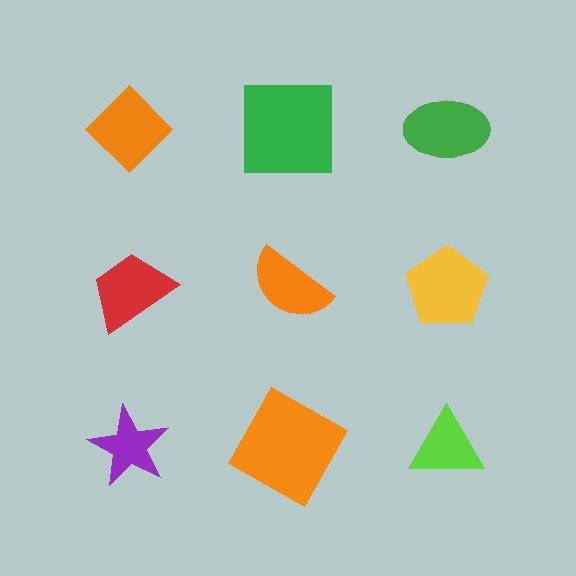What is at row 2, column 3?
A yellow pentagon.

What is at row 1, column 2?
A green square.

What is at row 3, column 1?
A purple star.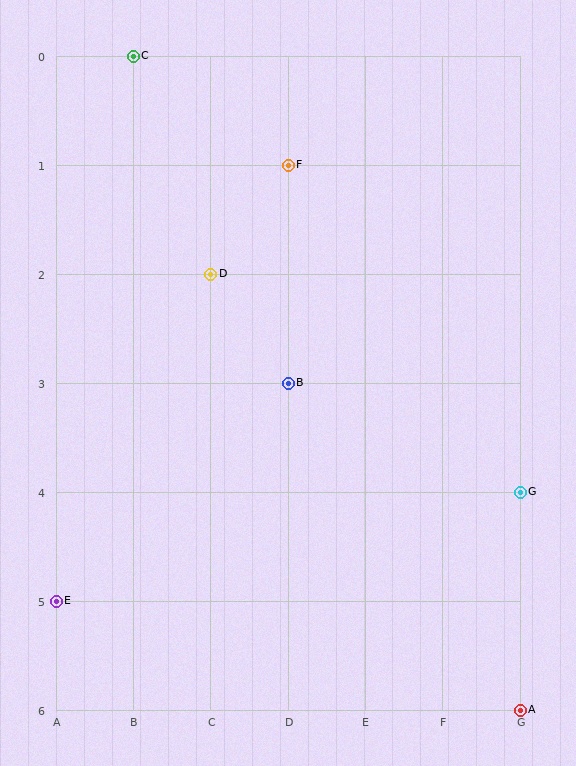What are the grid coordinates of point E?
Point E is at grid coordinates (A, 5).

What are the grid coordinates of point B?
Point B is at grid coordinates (D, 3).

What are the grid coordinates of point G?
Point G is at grid coordinates (G, 4).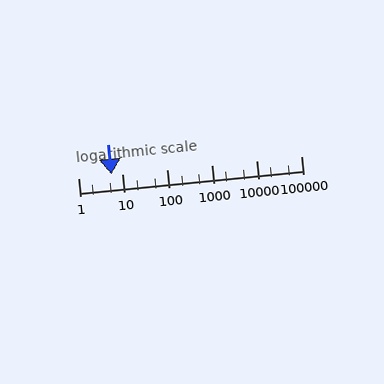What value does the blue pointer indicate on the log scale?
The pointer indicates approximately 5.6.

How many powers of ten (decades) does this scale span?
The scale spans 5 decades, from 1 to 100000.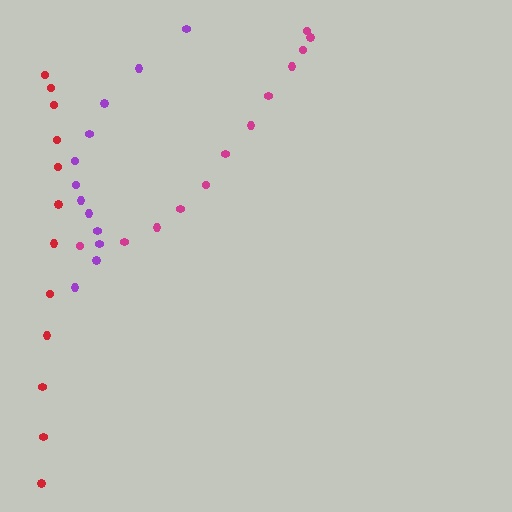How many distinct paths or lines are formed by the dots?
There are 3 distinct paths.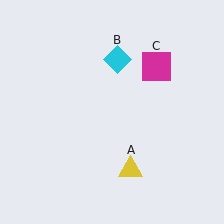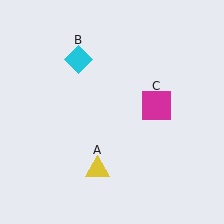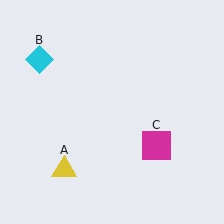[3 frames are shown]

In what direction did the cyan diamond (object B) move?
The cyan diamond (object B) moved left.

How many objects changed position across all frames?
3 objects changed position: yellow triangle (object A), cyan diamond (object B), magenta square (object C).